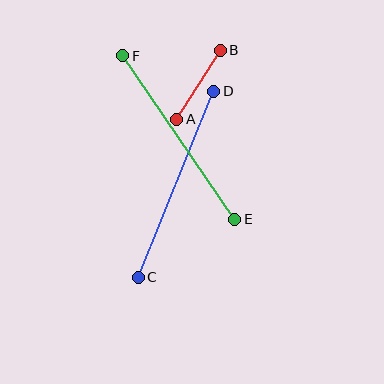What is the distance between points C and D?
The distance is approximately 201 pixels.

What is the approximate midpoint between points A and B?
The midpoint is at approximately (198, 85) pixels.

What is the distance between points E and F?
The distance is approximately 198 pixels.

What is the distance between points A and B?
The distance is approximately 82 pixels.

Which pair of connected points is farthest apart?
Points C and D are farthest apart.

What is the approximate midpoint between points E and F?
The midpoint is at approximately (179, 138) pixels.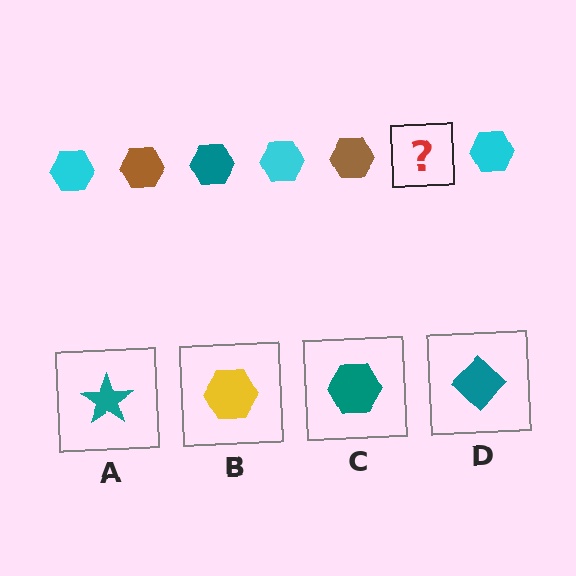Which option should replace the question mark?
Option C.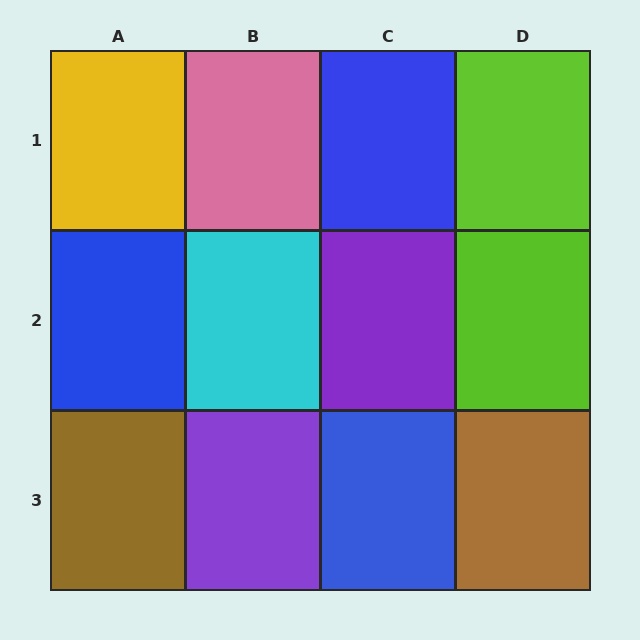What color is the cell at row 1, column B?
Pink.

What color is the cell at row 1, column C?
Blue.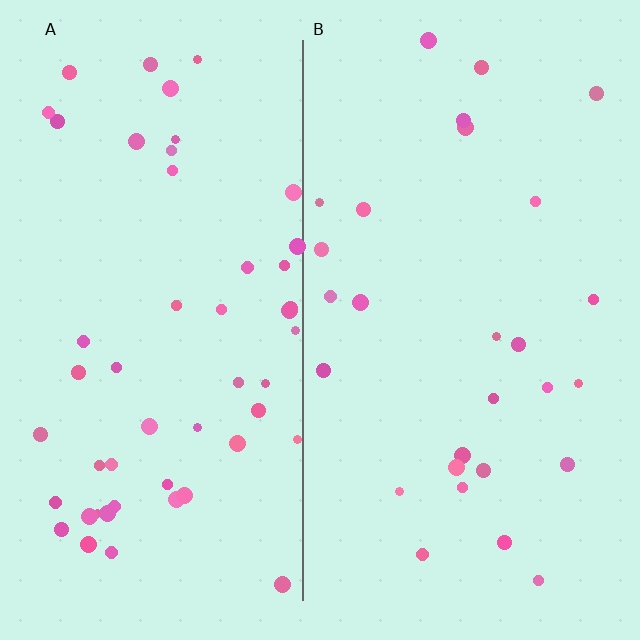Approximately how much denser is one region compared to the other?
Approximately 1.8× — region A over region B.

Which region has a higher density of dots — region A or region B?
A (the left).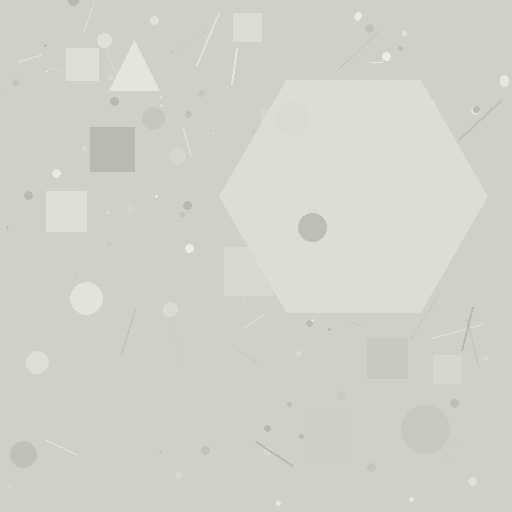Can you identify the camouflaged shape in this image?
The camouflaged shape is a hexagon.